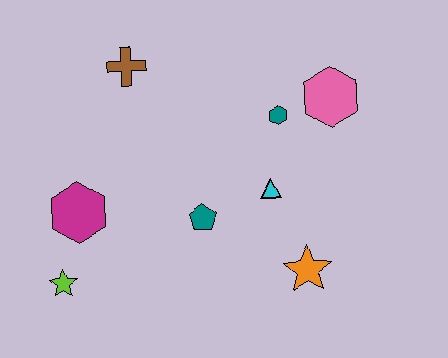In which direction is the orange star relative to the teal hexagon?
The orange star is below the teal hexagon.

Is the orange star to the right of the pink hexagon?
No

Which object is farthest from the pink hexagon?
The lime star is farthest from the pink hexagon.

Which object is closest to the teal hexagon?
The pink hexagon is closest to the teal hexagon.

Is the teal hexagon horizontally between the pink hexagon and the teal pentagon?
Yes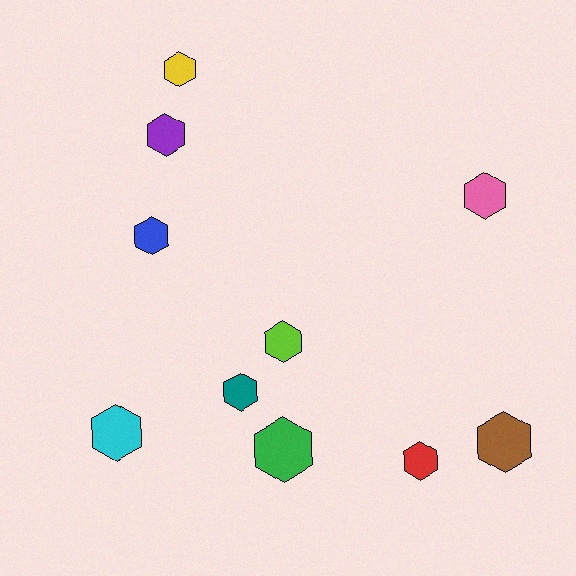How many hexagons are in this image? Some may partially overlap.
There are 10 hexagons.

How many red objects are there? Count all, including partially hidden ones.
There is 1 red object.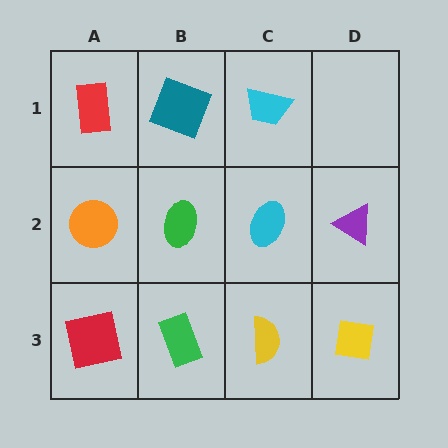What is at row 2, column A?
An orange circle.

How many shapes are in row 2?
4 shapes.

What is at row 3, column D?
A yellow square.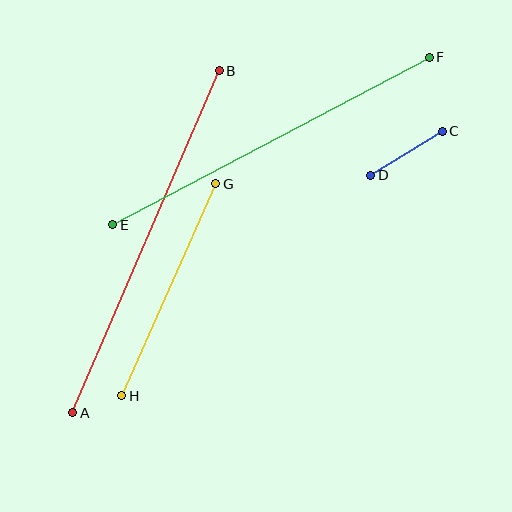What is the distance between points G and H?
The distance is approximately 232 pixels.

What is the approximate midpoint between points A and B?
The midpoint is at approximately (146, 242) pixels.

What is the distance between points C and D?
The distance is approximately 84 pixels.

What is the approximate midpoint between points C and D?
The midpoint is at approximately (407, 153) pixels.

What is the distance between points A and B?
The distance is approximately 372 pixels.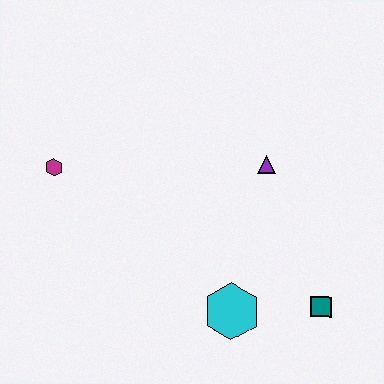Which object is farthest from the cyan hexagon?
The magenta hexagon is farthest from the cyan hexagon.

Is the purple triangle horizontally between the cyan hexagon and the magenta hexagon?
No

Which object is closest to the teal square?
The cyan hexagon is closest to the teal square.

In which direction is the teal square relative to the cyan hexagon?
The teal square is to the right of the cyan hexagon.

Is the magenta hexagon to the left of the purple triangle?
Yes